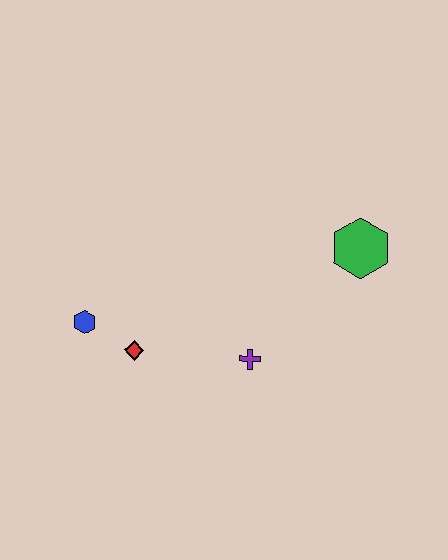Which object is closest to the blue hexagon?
The red diamond is closest to the blue hexagon.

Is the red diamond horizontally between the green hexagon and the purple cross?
No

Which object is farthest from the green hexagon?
The blue hexagon is farthest from the green hexagon.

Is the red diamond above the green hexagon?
No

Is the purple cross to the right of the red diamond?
Yes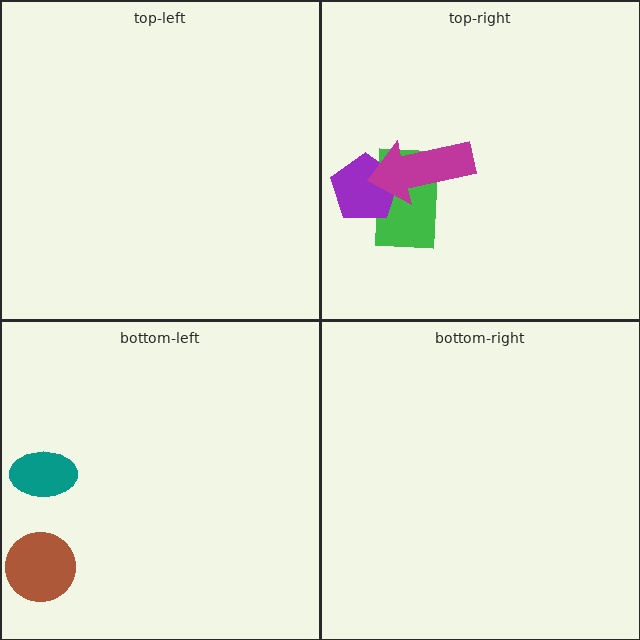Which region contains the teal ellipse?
The bottom-left region.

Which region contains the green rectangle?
The top-right region.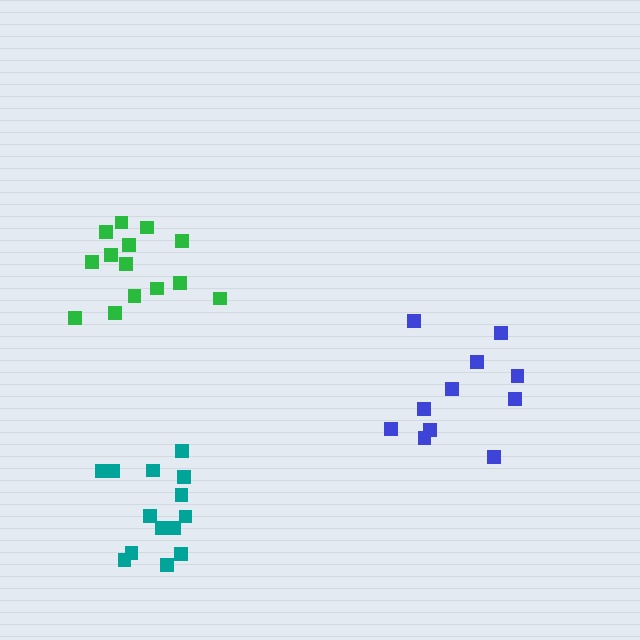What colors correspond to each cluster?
The clusters are colored: blue, green, teal.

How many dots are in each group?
Group 1: 11 dots, Group 2: 14 dots, Group 3: 14 dots (39 total).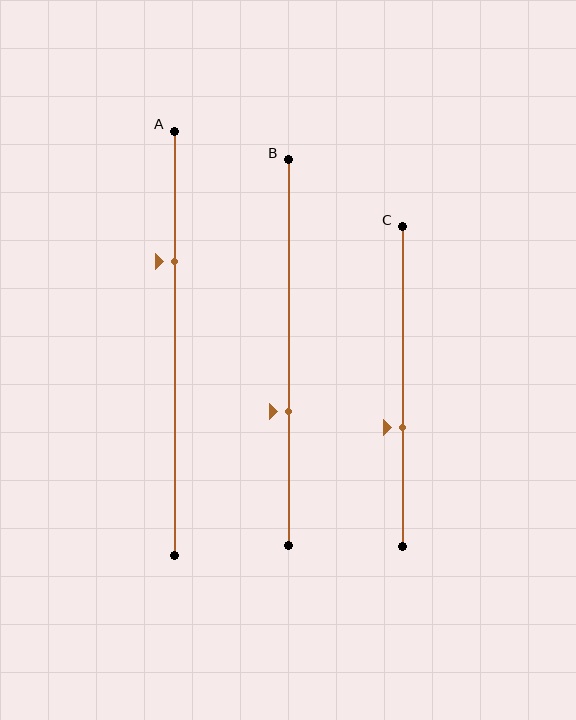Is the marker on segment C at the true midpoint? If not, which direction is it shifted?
No, the marker on segment C is shifted downward by about 13% of the segment length.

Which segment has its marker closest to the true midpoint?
Segment C has its marker closest to the true midpoint.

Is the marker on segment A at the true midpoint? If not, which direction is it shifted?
No, the marker on segment A is shifted upward by about 19% of the segment length.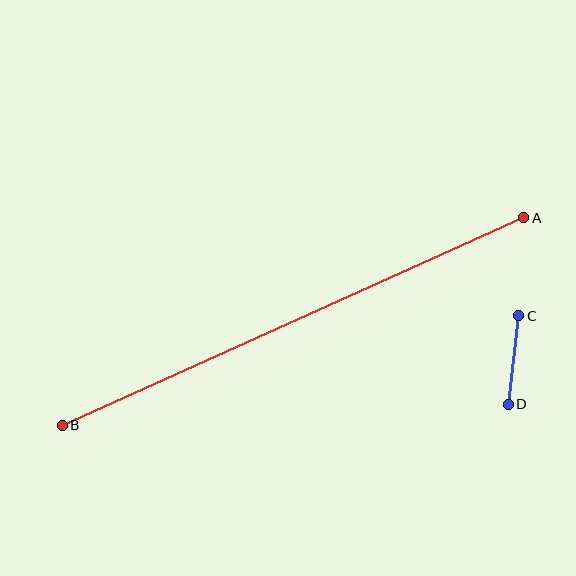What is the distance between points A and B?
The distance is approximately 506 pixels.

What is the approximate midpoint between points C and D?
The midpoint is at approximately (513, 360) pixels.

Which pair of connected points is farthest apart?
Points A and B are farthest apart.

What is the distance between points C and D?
The distance is approximately 89 pixels.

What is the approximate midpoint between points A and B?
The midpoint is at approximately (293, 322) pixels.